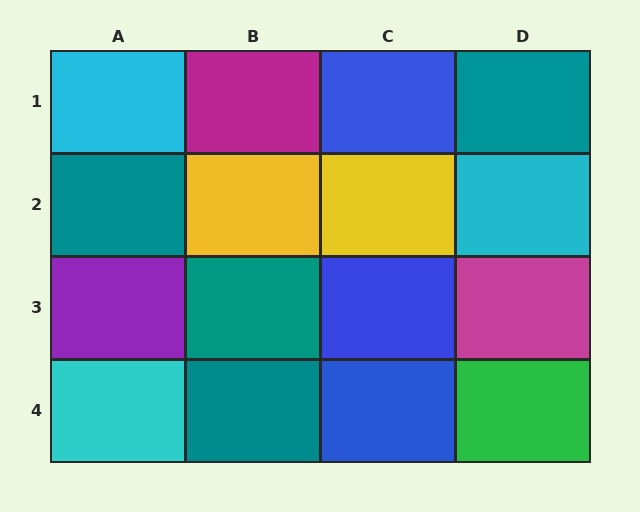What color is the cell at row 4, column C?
Blue.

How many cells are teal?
4 cells are teal.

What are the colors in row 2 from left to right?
Teal, yellow, yellow, cyan.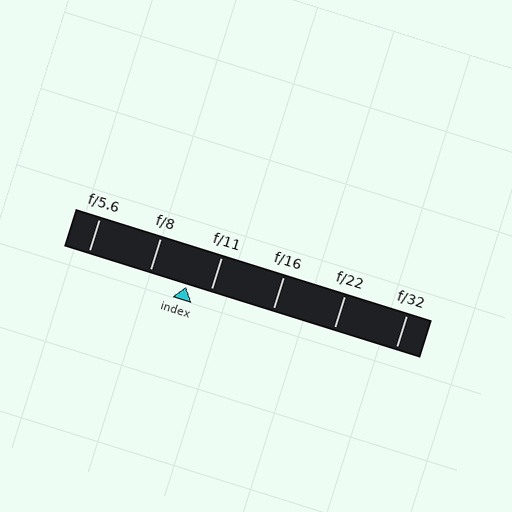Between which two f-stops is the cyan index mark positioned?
The index mark is between f/8 and f/11.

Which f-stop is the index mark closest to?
The index mark is closest to f/11.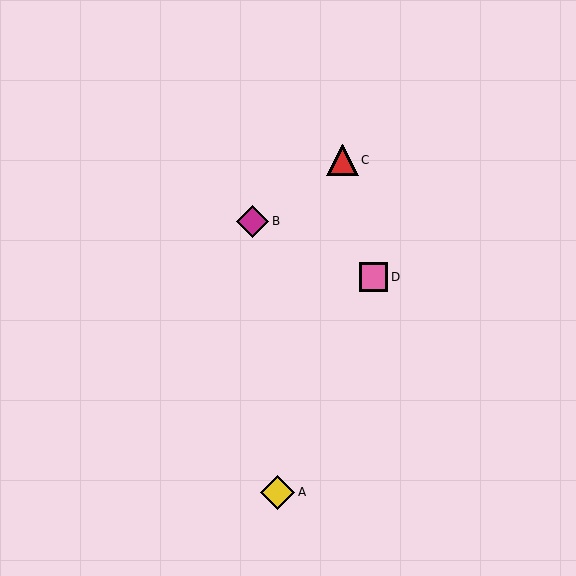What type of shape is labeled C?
Shape C is a red triangle.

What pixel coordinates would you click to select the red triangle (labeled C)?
Click at (342, 160) to select the red triangle C.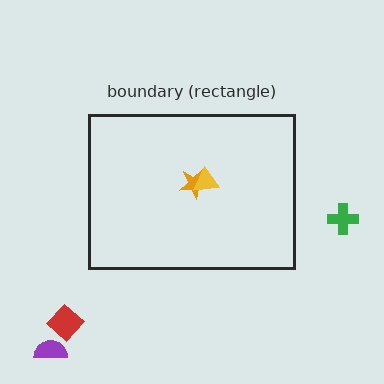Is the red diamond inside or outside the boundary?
Outside.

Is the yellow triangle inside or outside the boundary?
Inside.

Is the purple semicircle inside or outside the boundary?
Outside.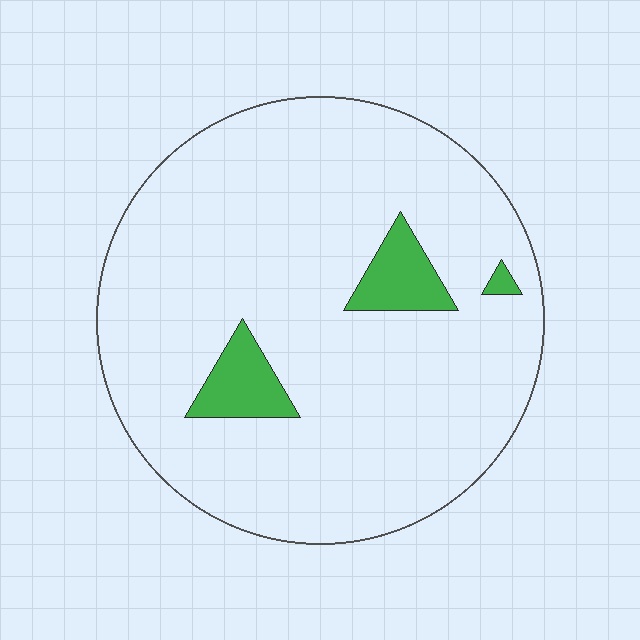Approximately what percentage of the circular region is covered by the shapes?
Approximately 10%.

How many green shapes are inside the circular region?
3.